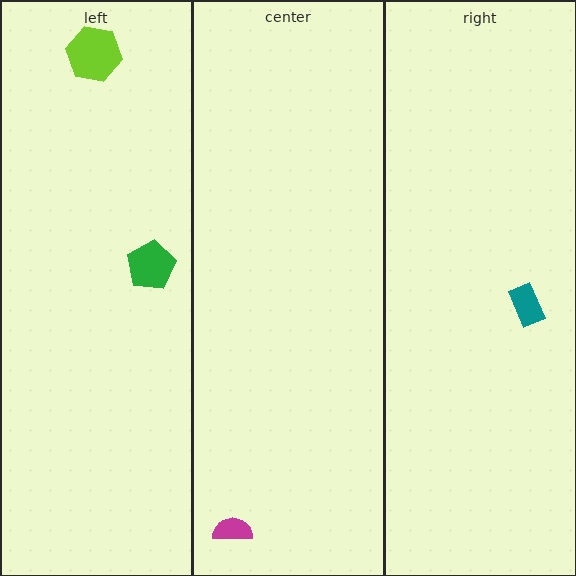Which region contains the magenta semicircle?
The center region.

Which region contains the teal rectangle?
The right region.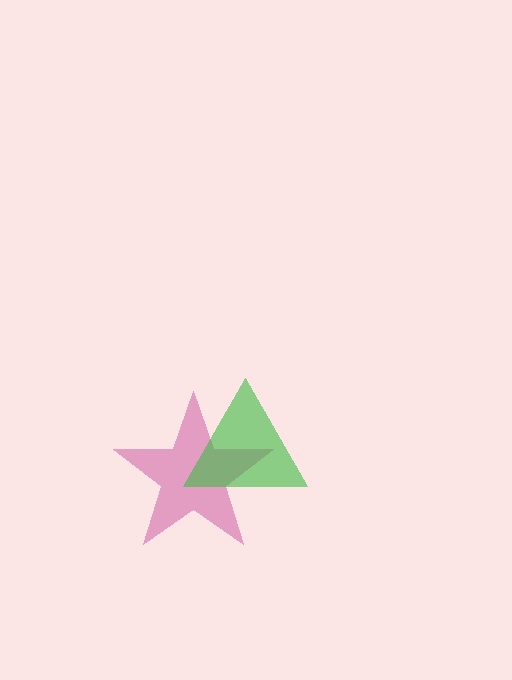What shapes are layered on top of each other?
The layered shapes are: a magenta star, a green triangle.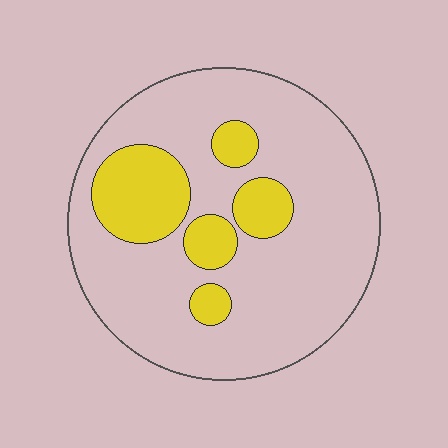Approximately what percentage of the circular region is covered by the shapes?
Approximately 20%.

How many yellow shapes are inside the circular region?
5.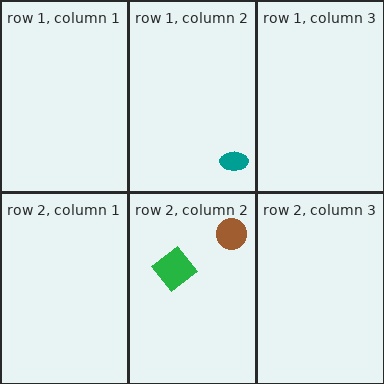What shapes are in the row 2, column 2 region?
The green diamond, the brown circle.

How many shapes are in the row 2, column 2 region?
2.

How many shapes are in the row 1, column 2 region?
1.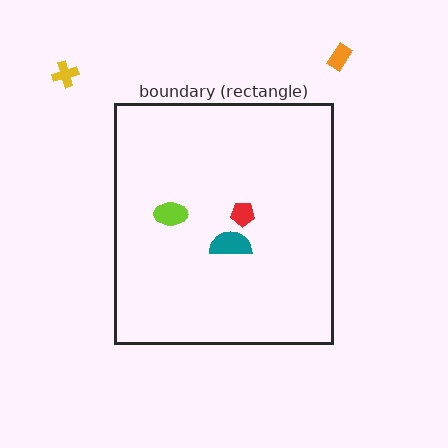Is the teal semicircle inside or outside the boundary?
Inside.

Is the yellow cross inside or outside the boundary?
Outside.